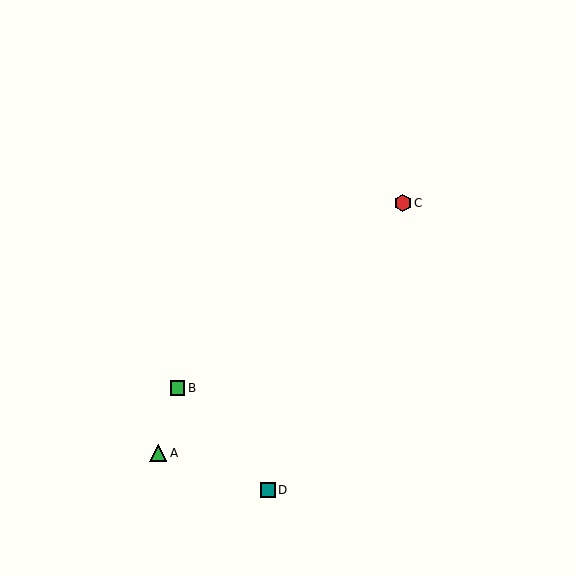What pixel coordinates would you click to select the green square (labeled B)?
Click at (178, 388) to select the green square B.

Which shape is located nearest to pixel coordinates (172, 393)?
The green square (labeled B) at (178, 388) is nearest to that location.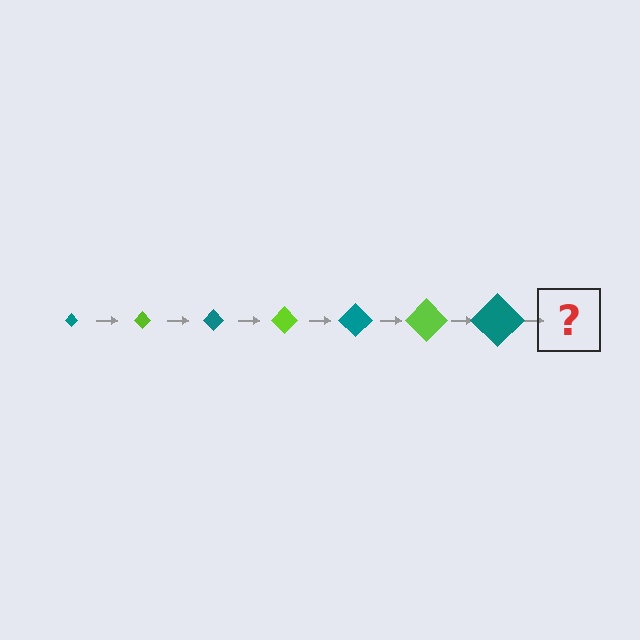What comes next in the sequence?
The next element should be a lime diamond, larger than the previous one.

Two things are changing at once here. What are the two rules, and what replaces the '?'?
The two rules are that the diamond grows larger each step and the color cycles through teal and lime. The '?' should be a lime diamond, larger than the previous one.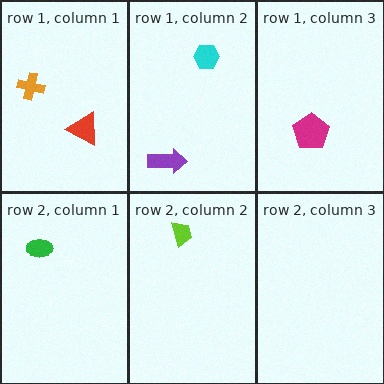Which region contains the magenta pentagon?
The row 1, column 3 region.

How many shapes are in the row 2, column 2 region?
1.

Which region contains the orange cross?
The row 1, column 1 region.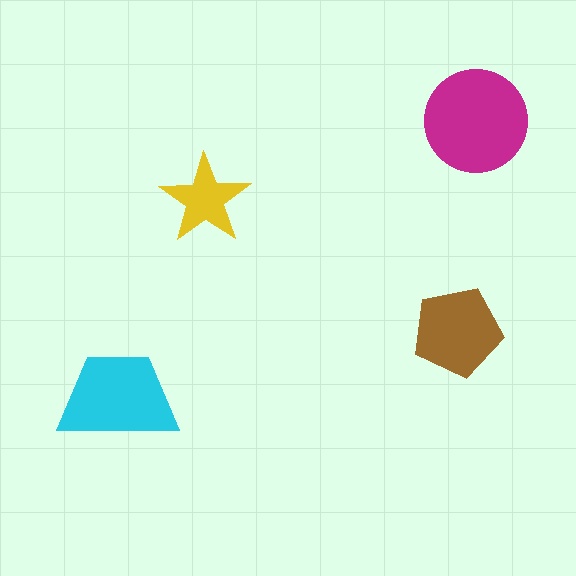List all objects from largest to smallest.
The magenta circle, the cyan trapezoid, the brown pentagon, the yellow star.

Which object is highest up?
The magenta circle is topmost.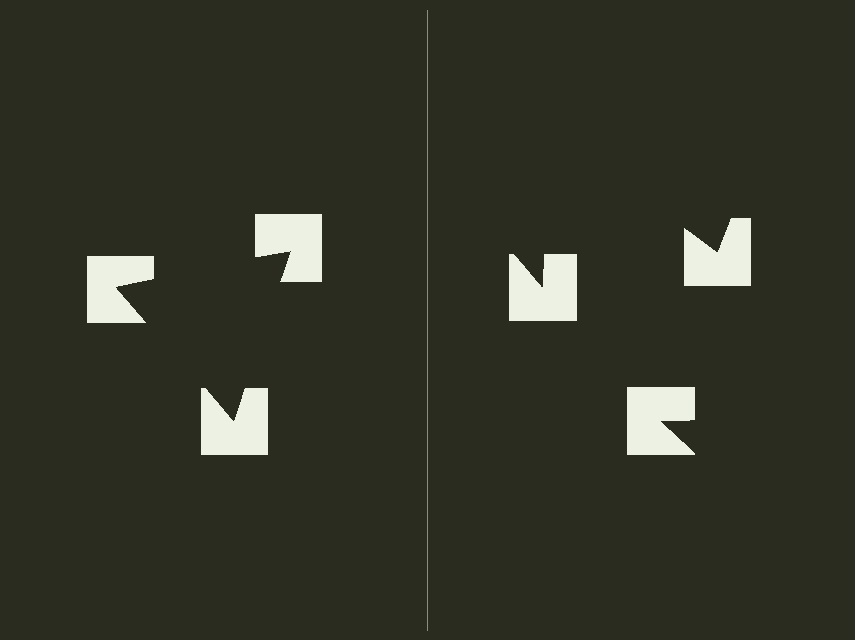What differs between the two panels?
The notched squares are positioned identically on both sides; only the wedge orientations differ. On the left they align to a triangle; on the right they are misaligned.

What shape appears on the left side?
An illusory triangle.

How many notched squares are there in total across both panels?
6 — 3 on each side.